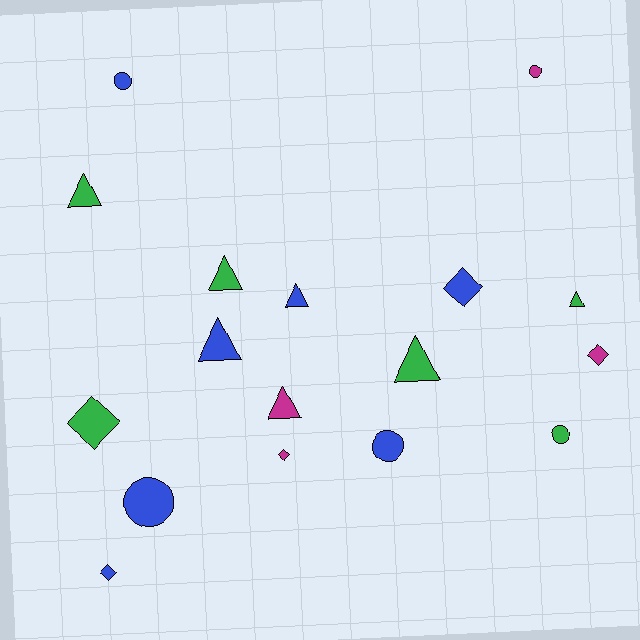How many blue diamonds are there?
There are 2 blue diamonds.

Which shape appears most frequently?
Triangle, with 7 objects.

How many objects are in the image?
There are 17 objects.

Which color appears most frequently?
Blue, with 7 objects.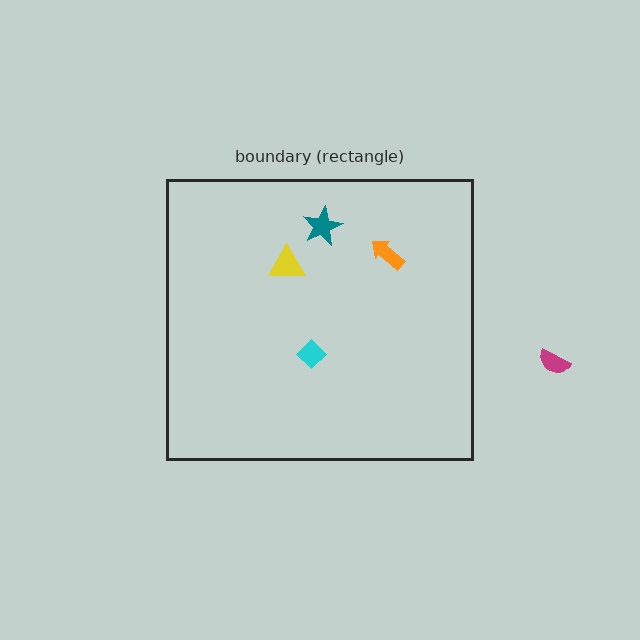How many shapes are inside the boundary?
4 inside, 1 outside.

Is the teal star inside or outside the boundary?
Inside.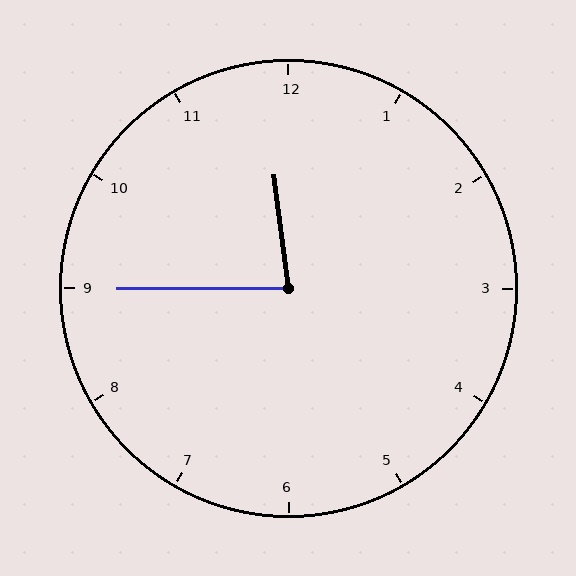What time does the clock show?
11:45.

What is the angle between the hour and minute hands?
Approximately 82 degrees.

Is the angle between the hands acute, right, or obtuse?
It is acute.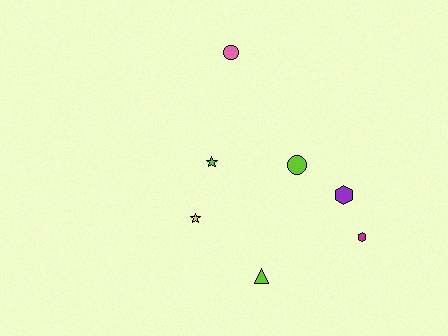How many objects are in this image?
There are 7 objects.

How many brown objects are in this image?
There are no brown objects.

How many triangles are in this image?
There is 1 triangle.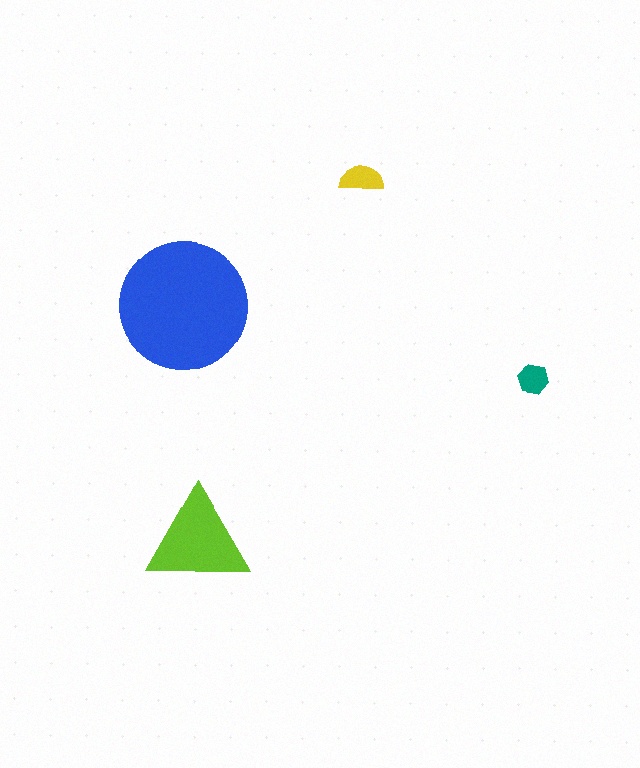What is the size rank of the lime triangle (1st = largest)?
2nd.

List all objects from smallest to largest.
The teal hexagon, the yellow semicircle, the lime triangle, the blue circle.